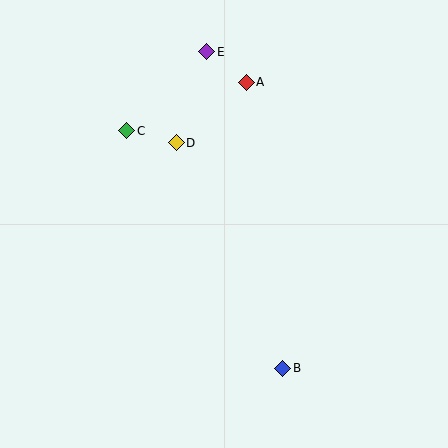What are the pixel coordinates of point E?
Point E is at (207, 52).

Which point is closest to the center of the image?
Point D at (176, 143) is closest to the center.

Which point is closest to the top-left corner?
Point C is closest to the top-left corner.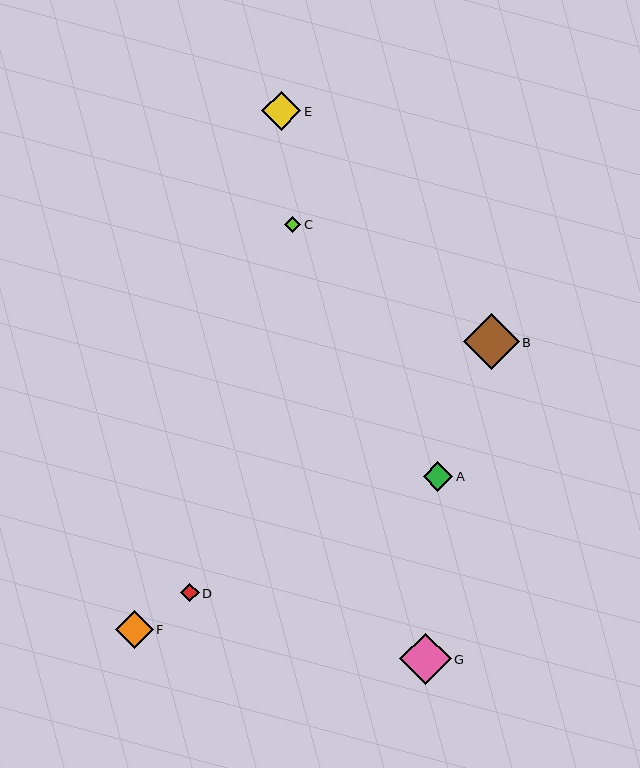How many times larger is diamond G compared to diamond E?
Diamond G is approximately 1.3 times the size of diamond E.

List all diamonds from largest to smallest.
From largest to smallest: B, G, E, F, A, D, C.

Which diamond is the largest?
Diamond B is the largest with a size of approximately 56 pixels.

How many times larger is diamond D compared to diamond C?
Diamond D is approximately 1.2 times the size of diamond C.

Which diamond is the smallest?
Diamond C is the smallest with a size of approximately 16 pixels.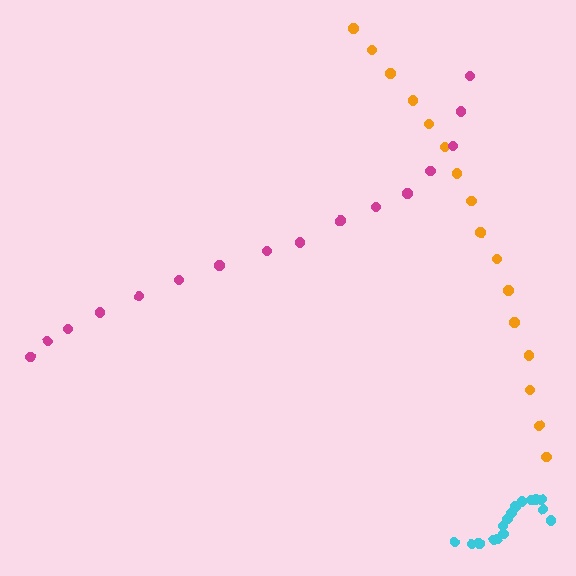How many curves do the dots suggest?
There are 3 distinct paths.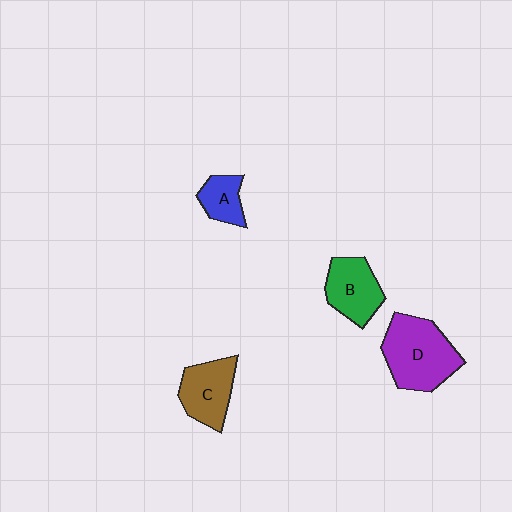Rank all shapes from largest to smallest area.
From largest to smallest: D (purple), C (brown), B (green), A (blue).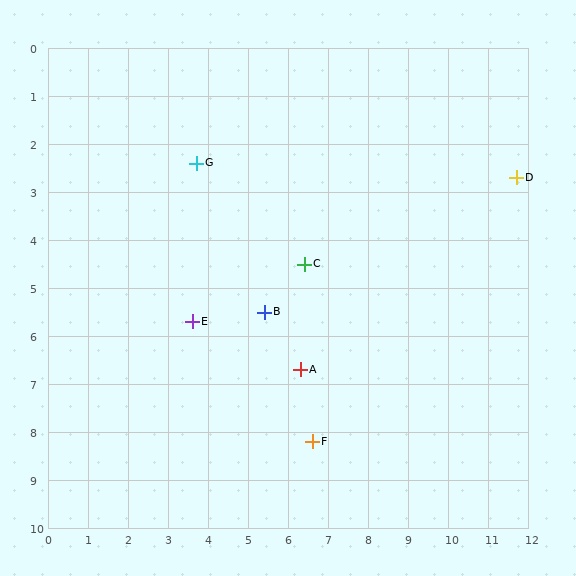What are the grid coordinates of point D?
Point D is at approximately (11.7, 2.7).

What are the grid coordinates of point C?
Point C is at approximately (6.4, 4.5).